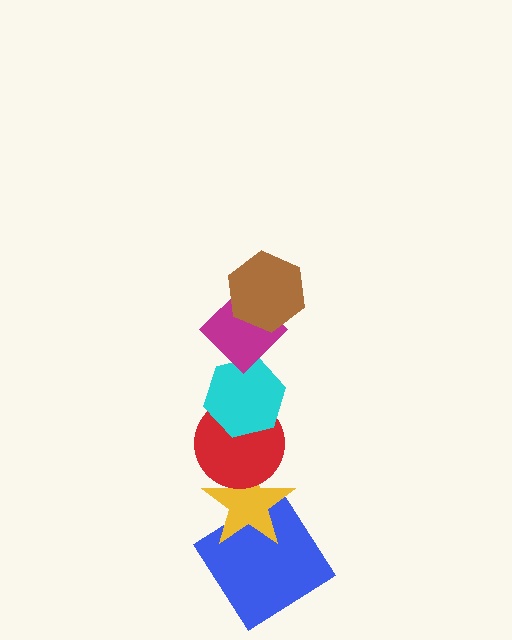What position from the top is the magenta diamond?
The magenta diamond is 2nd from the top.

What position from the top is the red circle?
The red circle is 4th from the top.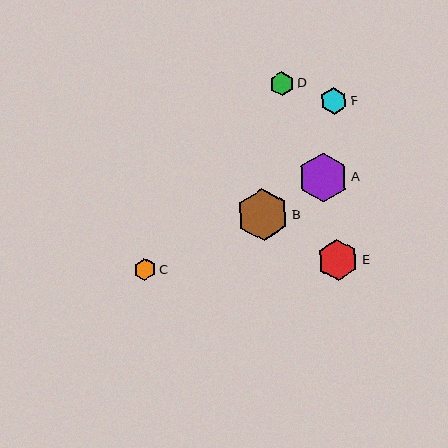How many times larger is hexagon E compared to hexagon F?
Hexagon E is approximately 1.6 times the size of hexagon F.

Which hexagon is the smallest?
Hexagon C is the smallest with a size of approximately 22 pixels.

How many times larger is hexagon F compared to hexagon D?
Hexagon F is approximately 1.1 times the size of hexagon D.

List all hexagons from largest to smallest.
From largest to smallest: B, A, E, F, D, C.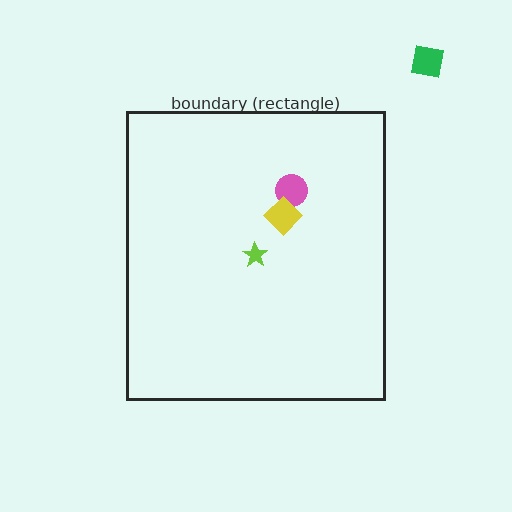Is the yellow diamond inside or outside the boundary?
Inside.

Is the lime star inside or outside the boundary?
Inside.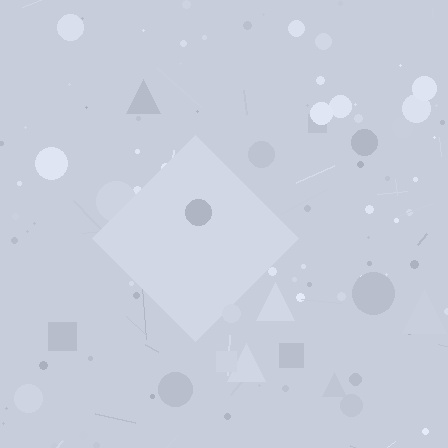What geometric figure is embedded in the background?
A diamond is embedded in the background.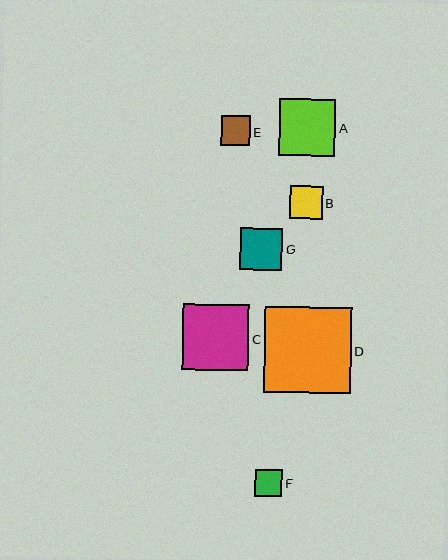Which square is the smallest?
Square F is the smallest with a size of approximately 27 pixels.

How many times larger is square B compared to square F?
Square B is approximately 1.2 times the size of square F.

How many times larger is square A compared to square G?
Square A is approximately 1.4 times the size of square G.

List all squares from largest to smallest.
From largest to smallest: D, C, A, G, B, E, F.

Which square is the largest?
Square D is the largest with a size of approximately 87 pixels.